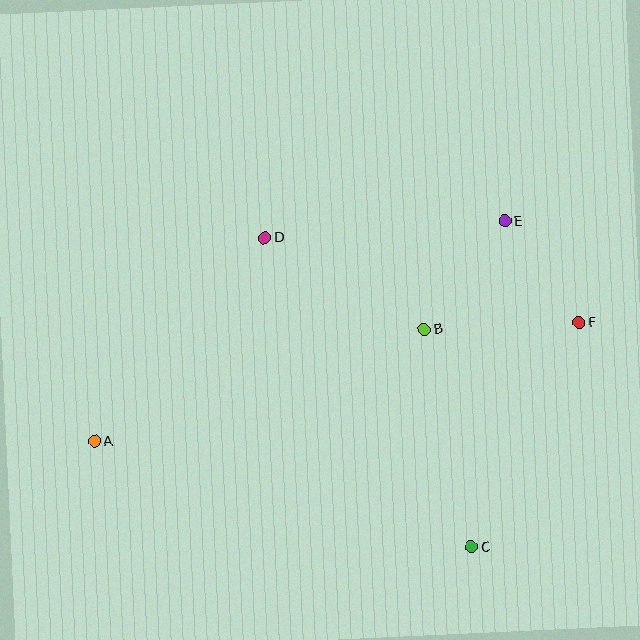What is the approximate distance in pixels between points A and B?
The distance between A and B is approximately 348 pixels.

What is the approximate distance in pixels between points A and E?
The distance between A and E is approximately 465 pixels.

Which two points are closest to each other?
Points E and F are closest to each other.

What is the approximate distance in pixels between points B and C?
The distance between B and C is approximately 223 pixels.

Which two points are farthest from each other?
Points A and F are farthest from each other.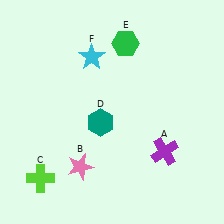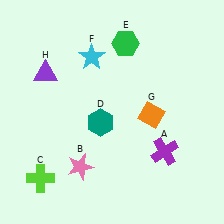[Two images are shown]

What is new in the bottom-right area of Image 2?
An orange diamond (G) was added in the bottom-right area of Image 2.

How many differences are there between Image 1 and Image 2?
There are 2 differences between the two images.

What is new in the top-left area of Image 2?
A purple triangle (H) was added in the top-left area of Image 2.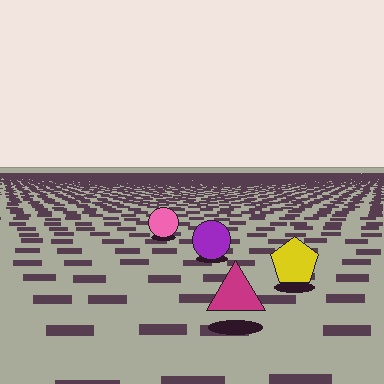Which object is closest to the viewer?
The magenta triangle is closest. The texture marks near it are larger and more spread out.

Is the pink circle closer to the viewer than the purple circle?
No. The purple circle is closer — you can tell from the texture gradient: the ground texture is coarser near it.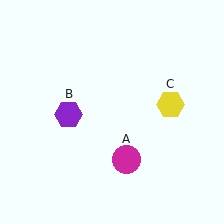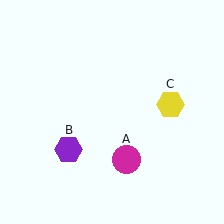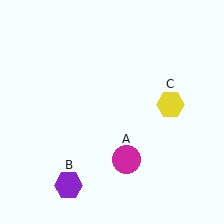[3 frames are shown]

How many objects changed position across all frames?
1 object changed position: purple hexagon (object B).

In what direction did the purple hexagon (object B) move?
The purple hexagon (object B) moved down.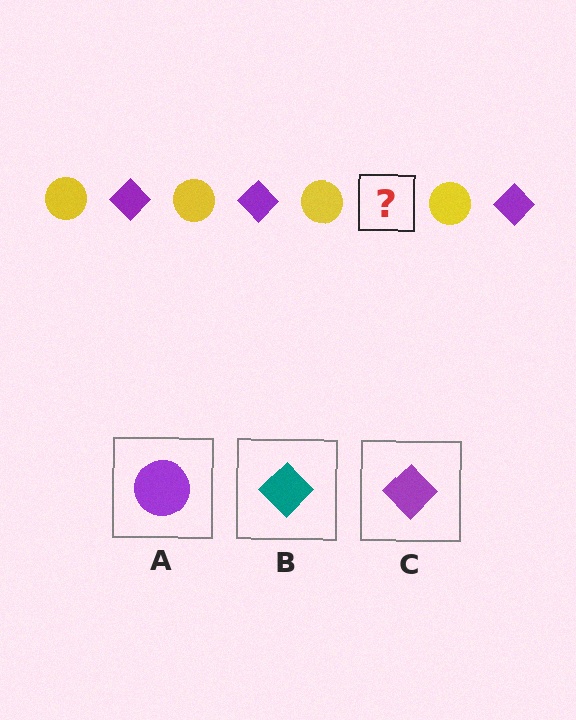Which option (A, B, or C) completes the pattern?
C.